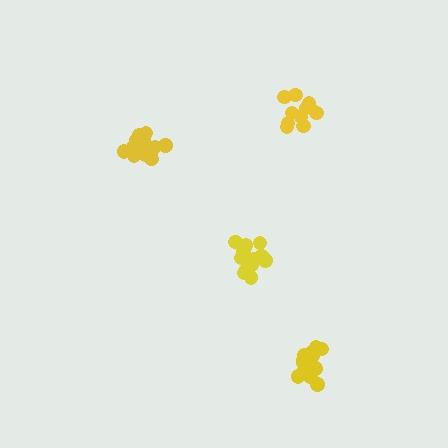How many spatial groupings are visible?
There are 4 spatial groupings.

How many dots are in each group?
Group 1: 11 dots, Group 2: 17 dots, Group 3: 17 dots, Group 4: 14 dots (59 total).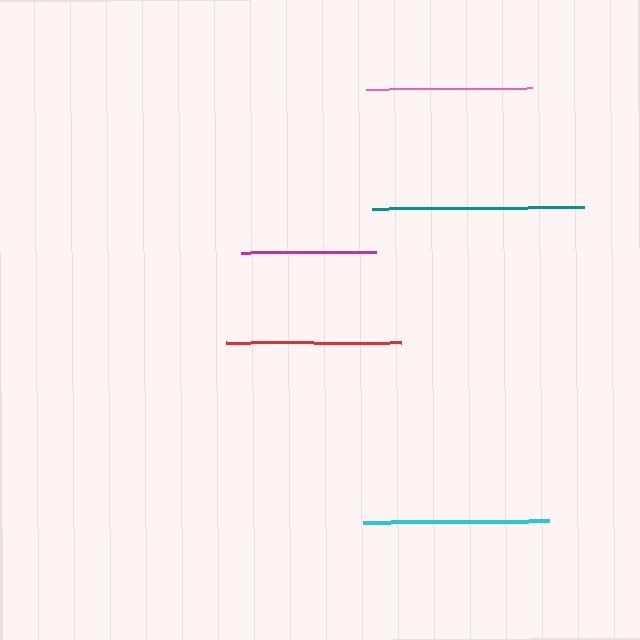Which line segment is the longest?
The teal line is the longest at approximately 212 pixels.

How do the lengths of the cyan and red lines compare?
The cyan and red lines are approximately the same length.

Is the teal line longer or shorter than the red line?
The teal line is longer than the red line.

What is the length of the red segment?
The red segment is approximately 175 pixels long.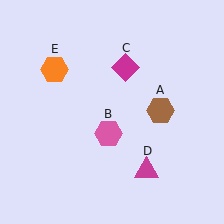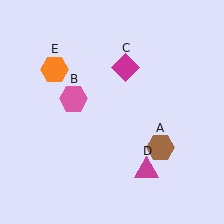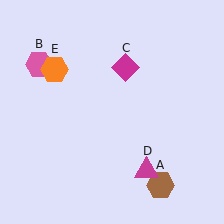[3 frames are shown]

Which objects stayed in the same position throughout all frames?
Magenta diamond (object C) and magenta triangle (object D) and orange hexagon (object E) remained stationary.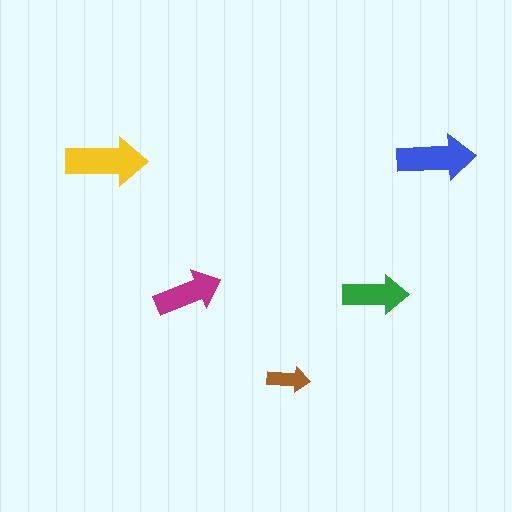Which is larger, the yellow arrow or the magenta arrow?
The yellow one.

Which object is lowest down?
The brown arrow is bottommost.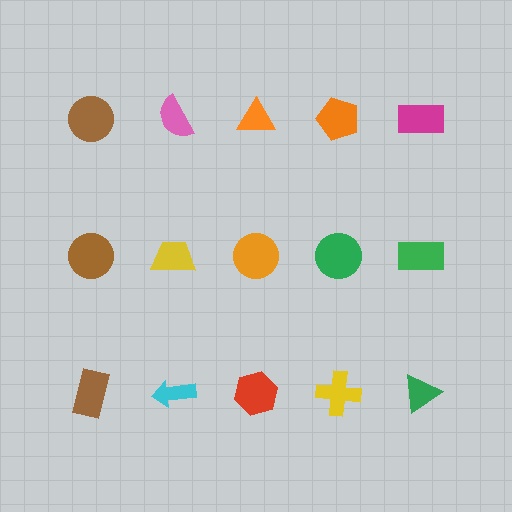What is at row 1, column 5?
A magenta rectangle.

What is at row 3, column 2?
A cyan arrow.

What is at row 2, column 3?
An orange circle.